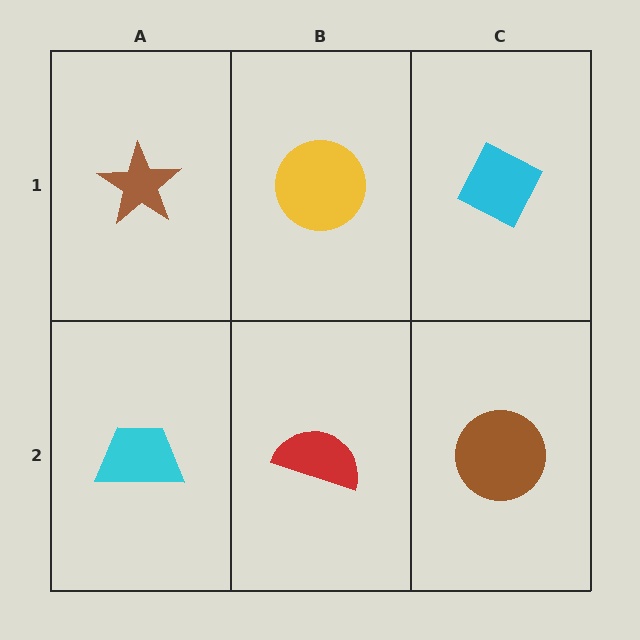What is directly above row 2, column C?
A cyan diamond.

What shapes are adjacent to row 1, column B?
A red semicircle (row 2, column B), a brown star (row 1, column A), a cyan diamond (row 1, column C).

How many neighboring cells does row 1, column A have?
2.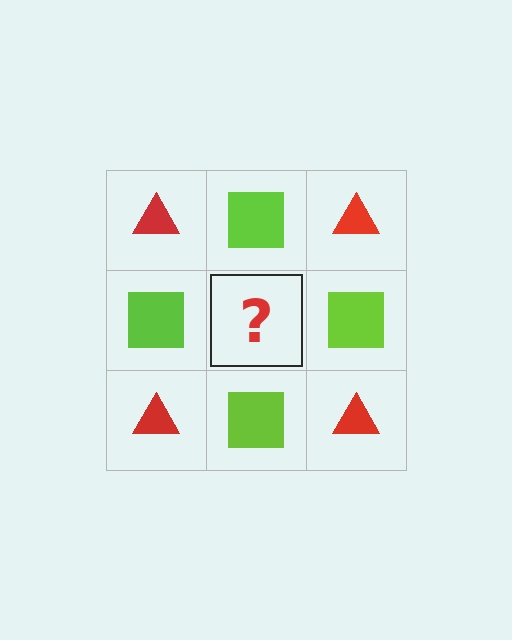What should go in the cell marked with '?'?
The missing cell should contain a red triangle.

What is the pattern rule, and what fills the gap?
The rule is that it alternates red triangle and lime square in a checkerboard pattern. The gap should be filled with a red triangle.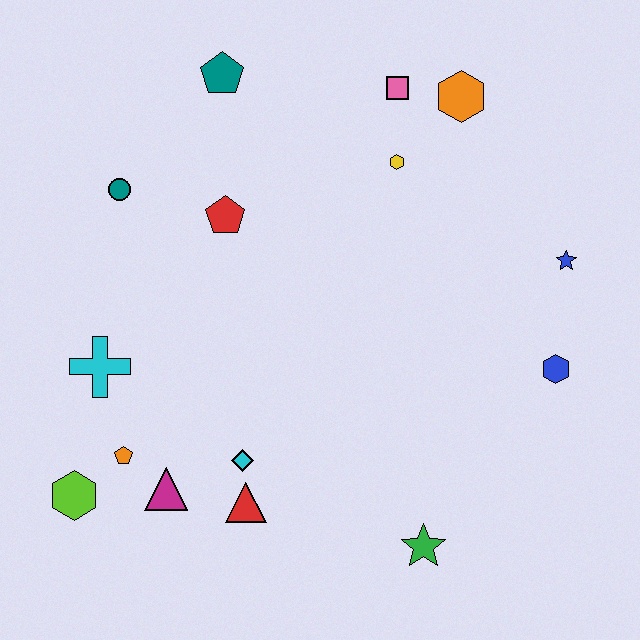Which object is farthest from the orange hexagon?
The lime hexagon is farthest from the orange hexagon.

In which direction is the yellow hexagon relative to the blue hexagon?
The yellow hexagon is above the blue hexagon.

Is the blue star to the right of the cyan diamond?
Yes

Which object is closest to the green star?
The red triangle is closest to the green star.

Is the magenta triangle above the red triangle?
Yes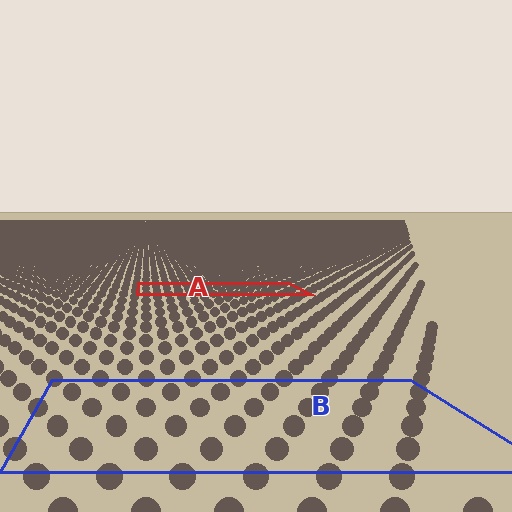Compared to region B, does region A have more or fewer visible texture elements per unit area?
Region A has more texture elements per unit area — they are packed more densely because it is farther away.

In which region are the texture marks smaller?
The texture marks are smaller in region A, because it is farther away.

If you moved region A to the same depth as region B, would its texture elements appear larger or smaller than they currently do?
They would appear larger. At a closer depth, the same texture elements are projected at a bigger on-screen size.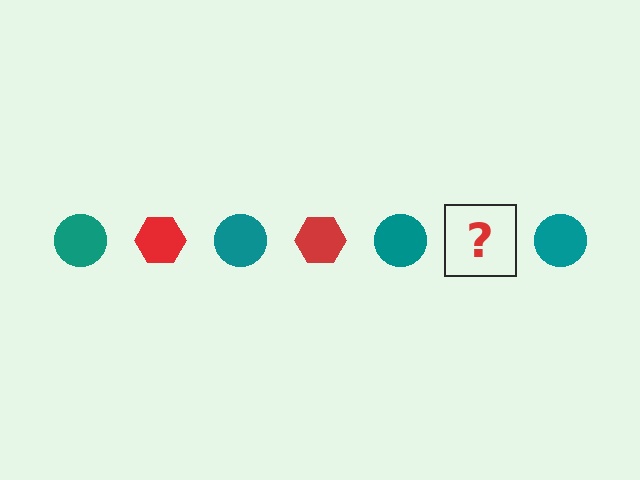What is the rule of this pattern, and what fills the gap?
The rule is that the pattern alternates between teal circle and red hexagon. The gap should be filled with a red hexagon.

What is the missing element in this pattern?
The missing element is a red hexagon.